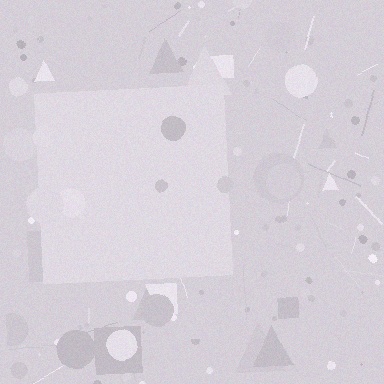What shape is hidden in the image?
A square is hidden in the image.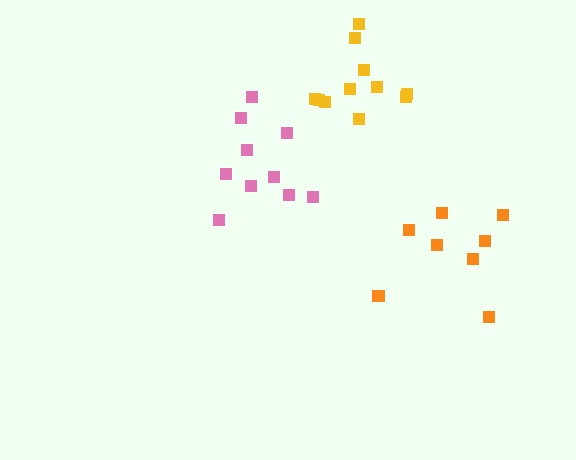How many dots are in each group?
Group 1: 8 dots, Group 2: 11 dots, Group 3: 10 dots (29 total).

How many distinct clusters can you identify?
There are 3 distinct clusters.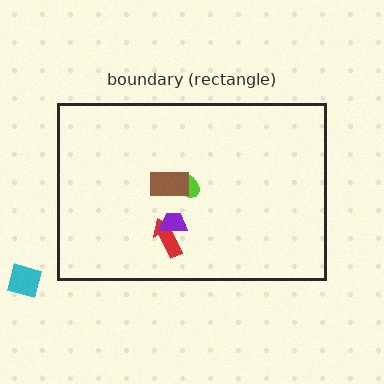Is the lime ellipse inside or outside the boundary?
Inside.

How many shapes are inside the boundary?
4 inside, 1 outside.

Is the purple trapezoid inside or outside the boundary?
Inside.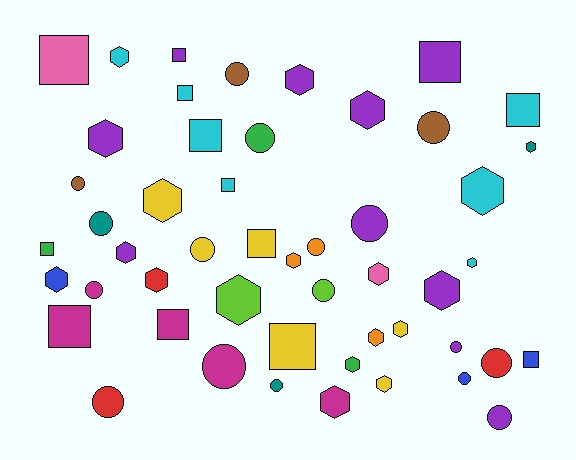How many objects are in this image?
There are 50 objects.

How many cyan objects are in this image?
There are 7 cyan objects.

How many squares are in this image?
There are 13 squares.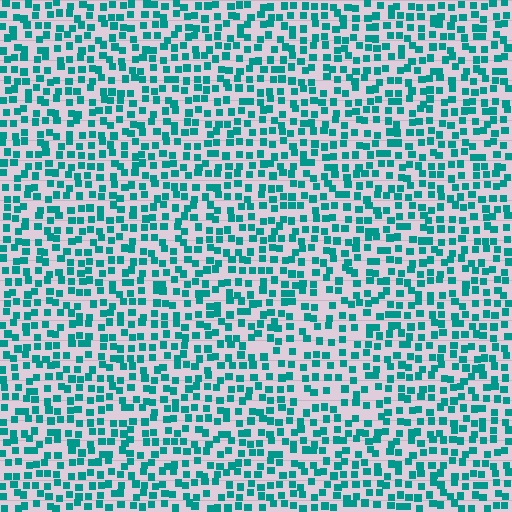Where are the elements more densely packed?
The elements are more densely packed outside the triangle boundary.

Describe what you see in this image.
The image contains small teal elements arranged at two different densities. A triangle-shaped region is visible where the elements are less densely packed than the surrounding area.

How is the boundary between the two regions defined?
The boundary is defined by a change in element density (approximately 1.4x ratio). All elements are the same color, size, and shape.